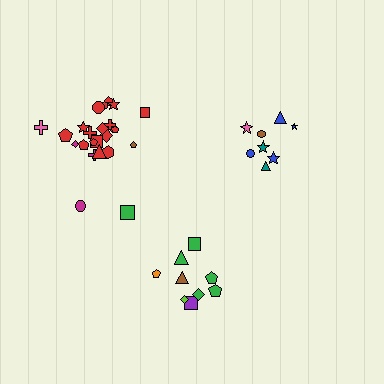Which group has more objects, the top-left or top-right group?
The top-left group.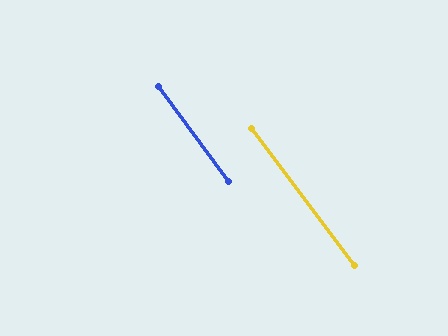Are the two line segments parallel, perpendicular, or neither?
Parallel — their directions differ by only 0.2°.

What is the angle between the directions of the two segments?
Approximately 0 degrees.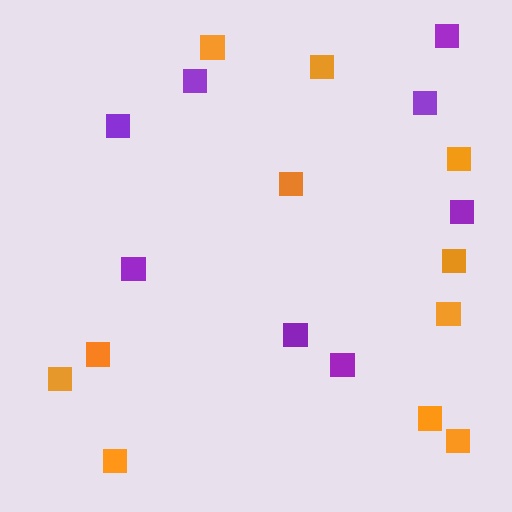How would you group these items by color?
There are 2 groups: one group of purple squares (8) and one group of orange squares (11).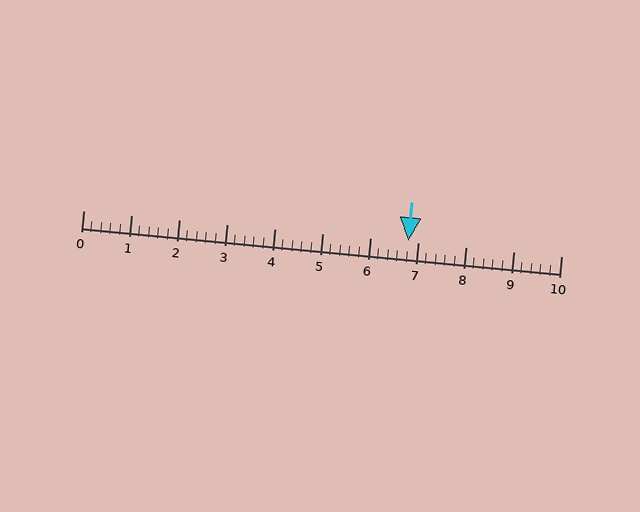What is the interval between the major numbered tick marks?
The major tick marks are spaced 1 units apart.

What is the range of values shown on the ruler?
The ruler shows values from 0 to 10.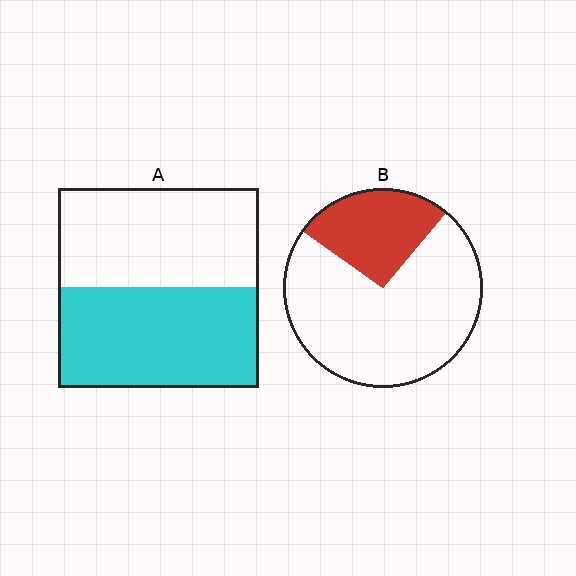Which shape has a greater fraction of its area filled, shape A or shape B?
Shape A.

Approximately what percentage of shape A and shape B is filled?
A is approximately 50% and B is approximately 25%.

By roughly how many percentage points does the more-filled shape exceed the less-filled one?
By roughly 25 percentage points (A over B).